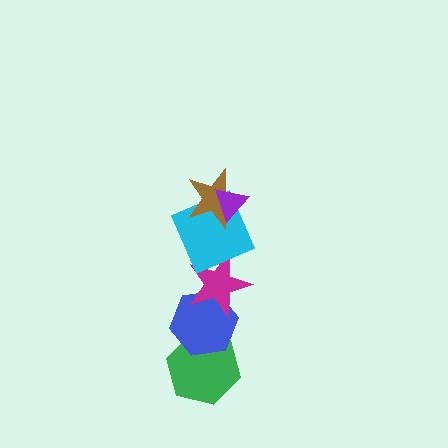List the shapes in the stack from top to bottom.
From top to bottom: the purple triangle, the brown star, the cyan square, the magenta star, the blue hexagon, the green hexagon.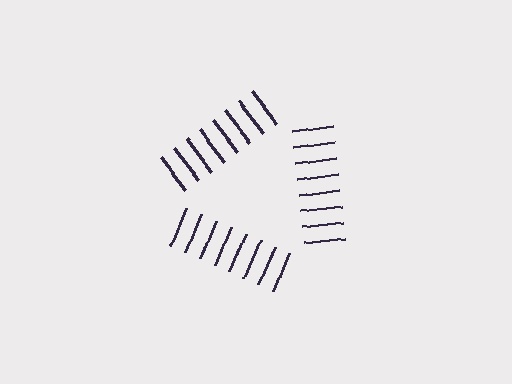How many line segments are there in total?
24 — 8 along each of the 3 edges.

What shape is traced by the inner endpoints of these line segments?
An illusory triangle — the line segments terminate on its edges but no continuous stroke is drawn.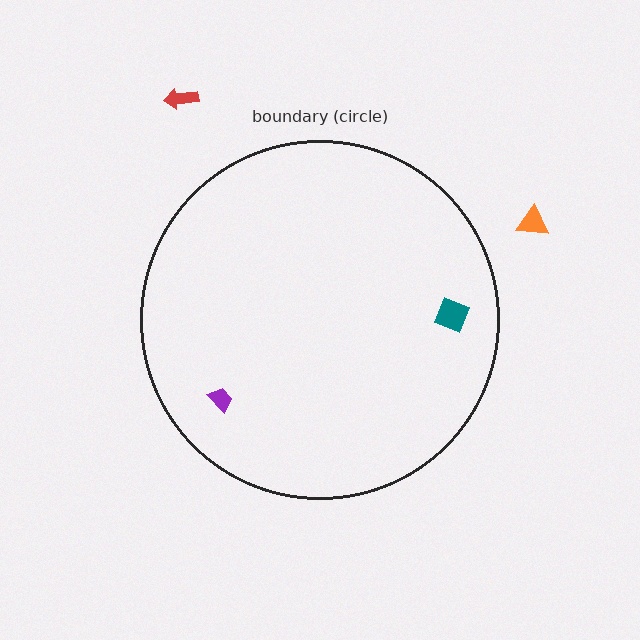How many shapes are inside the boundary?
2 inside, 2 outside.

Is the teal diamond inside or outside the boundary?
Inside.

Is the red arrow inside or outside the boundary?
Outside.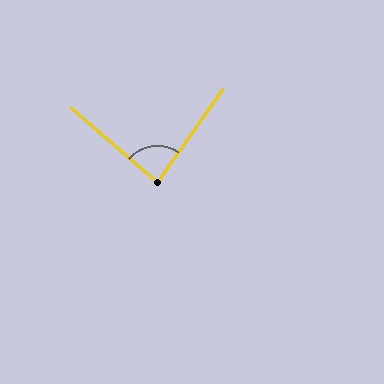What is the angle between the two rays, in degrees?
Approximately 84 degrees.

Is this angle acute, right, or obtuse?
It is acute.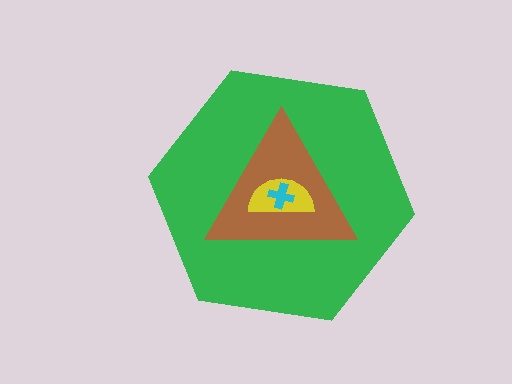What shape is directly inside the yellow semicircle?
The cyan cross.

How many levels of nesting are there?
4.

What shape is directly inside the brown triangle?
The yellow semicircle.